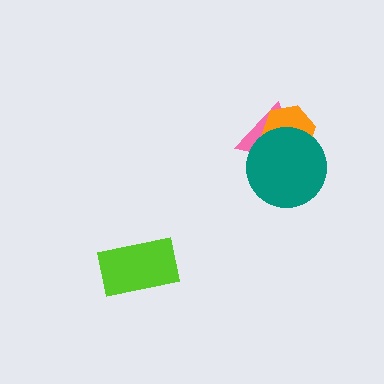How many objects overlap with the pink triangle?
2 objects overlap with the pink triangle.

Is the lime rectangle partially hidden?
No, no other shape covers it.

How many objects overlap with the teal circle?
2 objects overlap with the teal circle.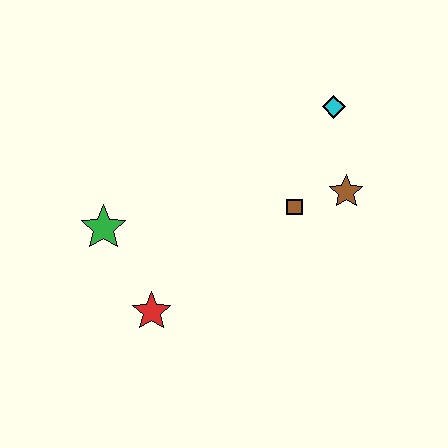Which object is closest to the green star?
The red star is closest to the green star.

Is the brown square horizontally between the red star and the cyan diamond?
Yes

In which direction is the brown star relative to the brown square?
The brown star is to the right of the brown square.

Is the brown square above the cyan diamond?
No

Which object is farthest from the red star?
The cyan diamond is farthest from the red star.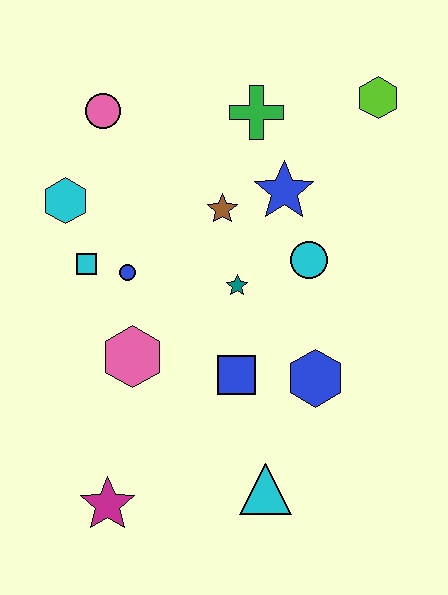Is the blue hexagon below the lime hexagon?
Yes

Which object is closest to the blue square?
The blue hexagon is closest to the blue square.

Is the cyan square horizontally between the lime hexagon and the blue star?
No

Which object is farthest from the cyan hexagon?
The cyan triangle is farthest from the cyan hexagon.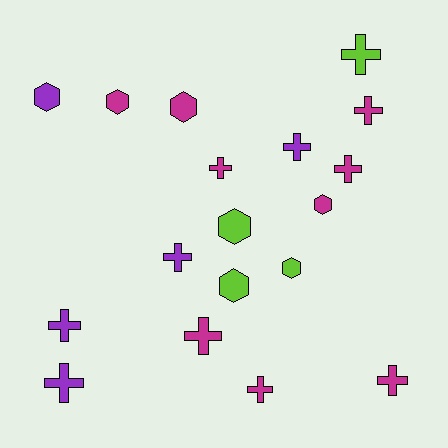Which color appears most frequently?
Magenta, with 9 objects.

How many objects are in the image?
There are 18 objects.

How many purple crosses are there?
There are 4 purple crosses.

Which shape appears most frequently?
Cross, with 11 objects.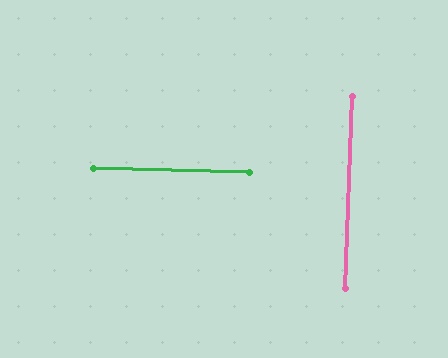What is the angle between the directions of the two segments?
Approximately 89 degrees.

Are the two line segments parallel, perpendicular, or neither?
Perpendicular — they meet at approximately 89°.